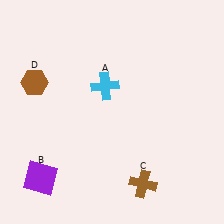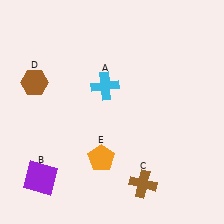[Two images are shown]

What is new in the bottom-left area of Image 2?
An orange pentagon (E) was added in the bottom-left area of Image 2.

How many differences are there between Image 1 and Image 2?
There is 1 difference between the two images.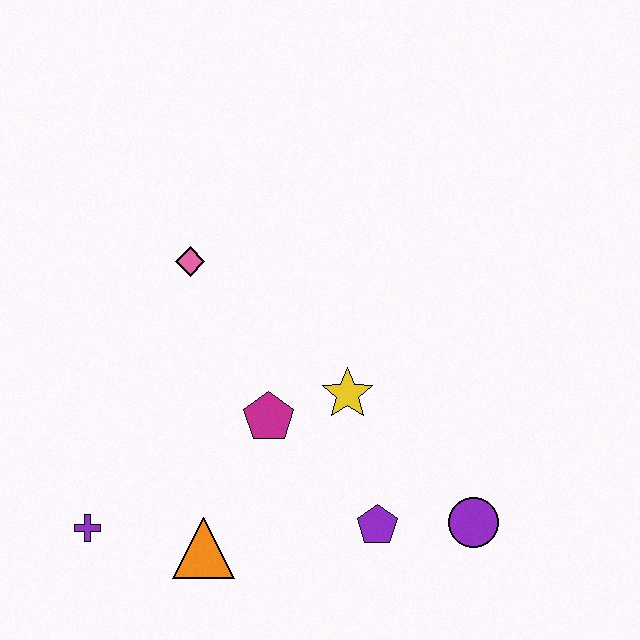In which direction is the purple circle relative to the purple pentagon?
The purple circle is to the right of the purple pentagon.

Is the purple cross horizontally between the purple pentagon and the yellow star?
No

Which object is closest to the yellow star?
The magenta pentagon is closest to the yellow star.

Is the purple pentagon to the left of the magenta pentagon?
No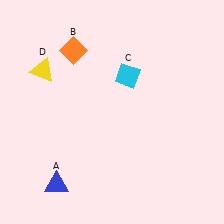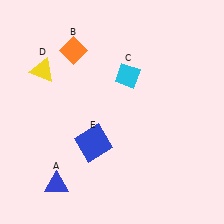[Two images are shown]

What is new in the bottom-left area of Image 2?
A blue square (E) was added in the bottom-left area of Image 2.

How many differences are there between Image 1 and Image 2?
There is 1 difference between the two images.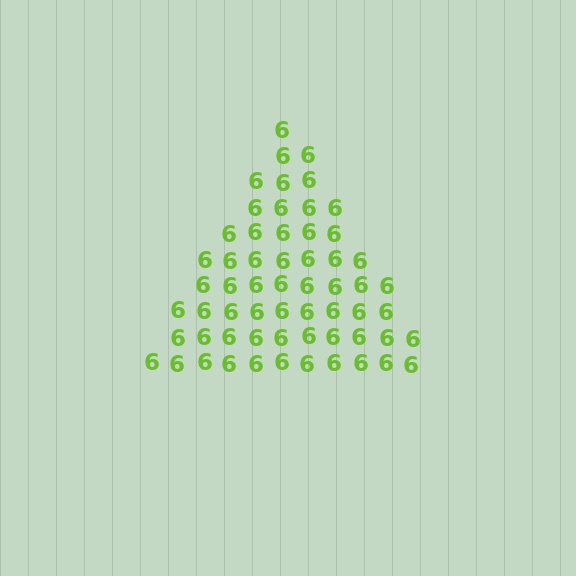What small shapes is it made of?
It is made of small digit 6's.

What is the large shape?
The large shape is a triangle.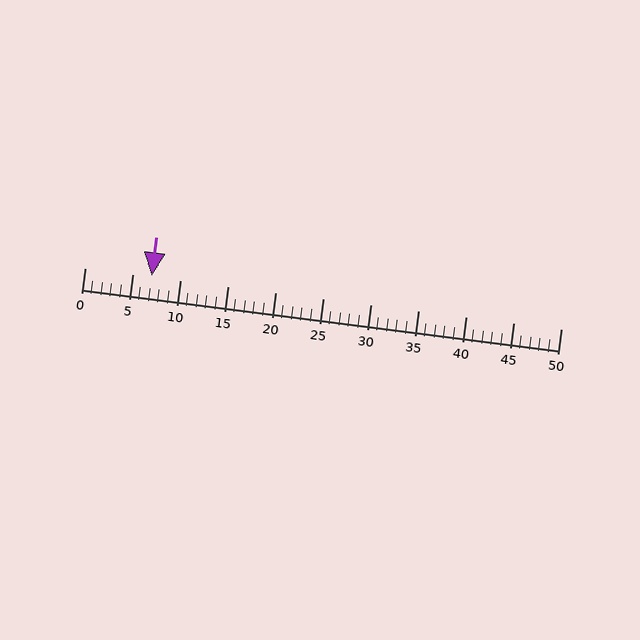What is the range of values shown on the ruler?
The ruler shows values from 0 to 50.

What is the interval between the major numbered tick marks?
The major tick marks are spaced 5 units apart.